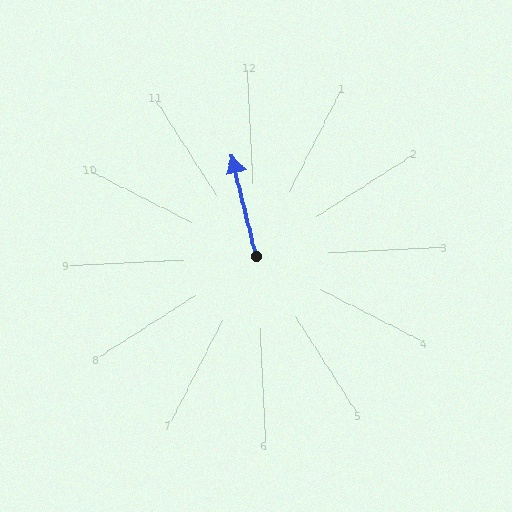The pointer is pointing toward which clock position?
Roughly 12 o'clock.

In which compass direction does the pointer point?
North.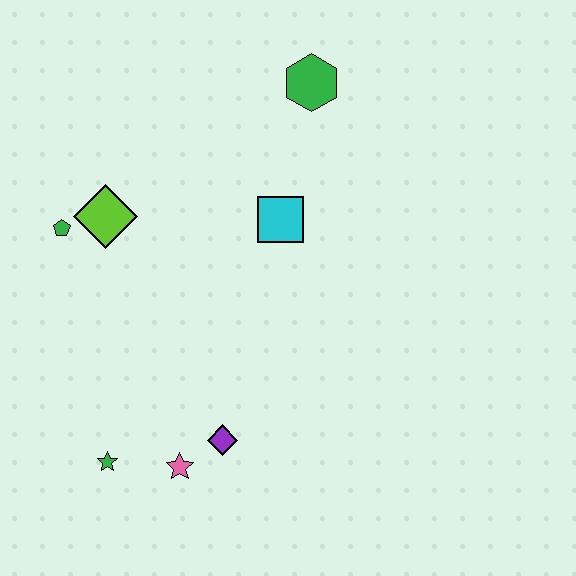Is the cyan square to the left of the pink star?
No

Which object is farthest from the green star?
The green hexagon is farthest from the green star.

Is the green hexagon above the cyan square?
Yes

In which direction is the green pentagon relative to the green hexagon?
The green pentagon is to the left of the green hexagon.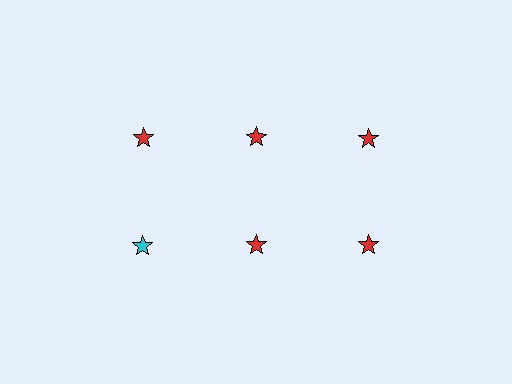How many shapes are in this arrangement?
There are 6 shapes arranged in a grid pattern.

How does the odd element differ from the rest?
It has a different color: cyan instead of red.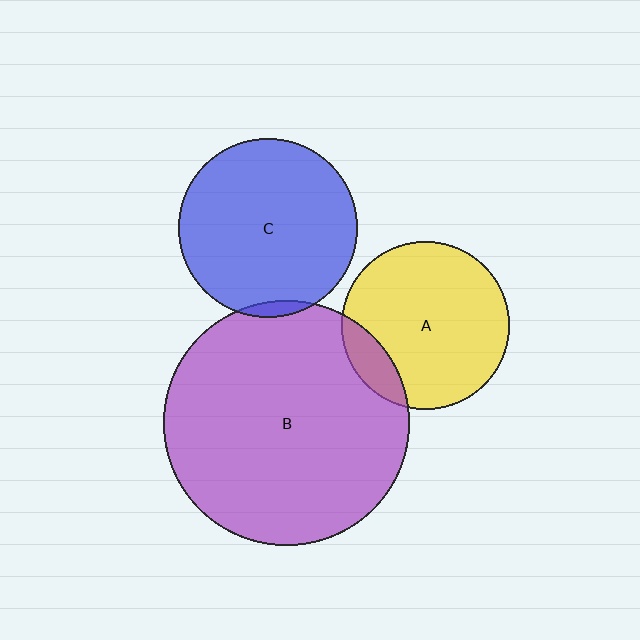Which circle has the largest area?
Circle B (purple).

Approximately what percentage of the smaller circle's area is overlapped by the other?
Approximately 15%.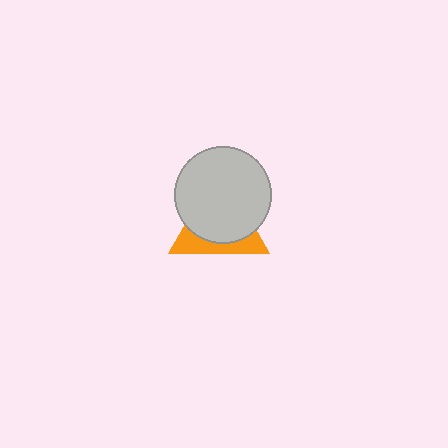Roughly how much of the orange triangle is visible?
A small part of it is visible (roughly 32%).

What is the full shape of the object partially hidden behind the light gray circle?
The partially hidden object is an orange triangle.